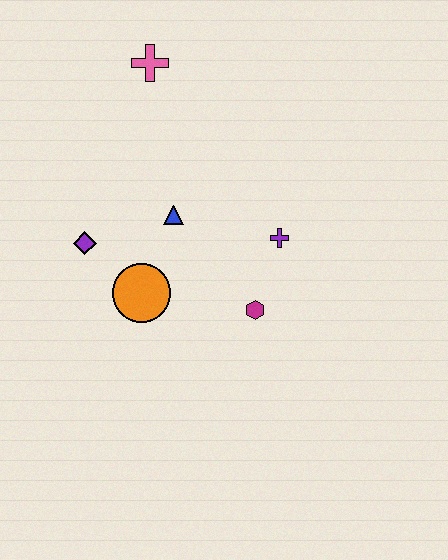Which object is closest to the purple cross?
The magenta hexagon is closest to the purple cross.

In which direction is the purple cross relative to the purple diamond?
The purple cross is to the right of the purple diamond.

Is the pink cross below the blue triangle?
No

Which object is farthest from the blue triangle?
The pink cross is farthest from the blue triangle.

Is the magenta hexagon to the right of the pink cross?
Yes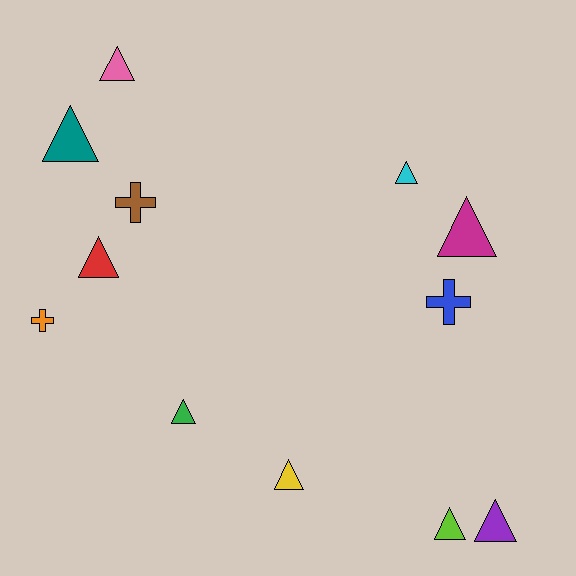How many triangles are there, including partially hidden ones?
There are 9 triangles.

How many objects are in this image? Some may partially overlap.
There are 12 objects.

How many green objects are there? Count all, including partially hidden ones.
There is 1 green object.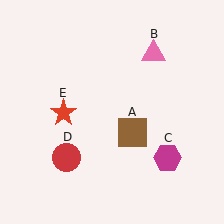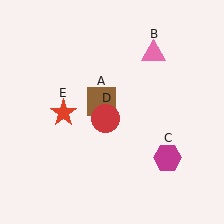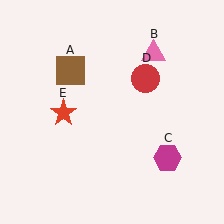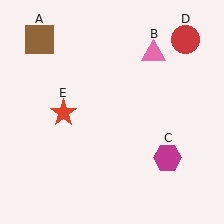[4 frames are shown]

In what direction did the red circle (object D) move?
The red circle (object D) moved up and to the right.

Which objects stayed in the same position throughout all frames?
Pink triangle (object B) and magenta hexagon (object C) and red star (object E) remained stationary.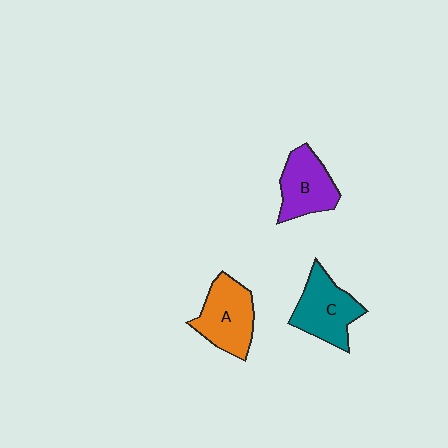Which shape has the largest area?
Shape A (orange).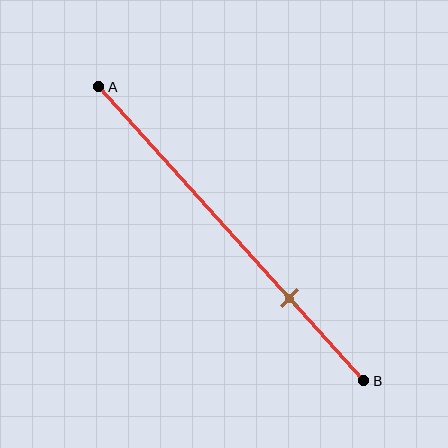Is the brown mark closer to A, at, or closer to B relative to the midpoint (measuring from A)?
The brown mark is closer to point B than the midpoint of segment AB.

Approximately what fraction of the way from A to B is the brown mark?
The brown mark is approximately 70% of the way from A to B.